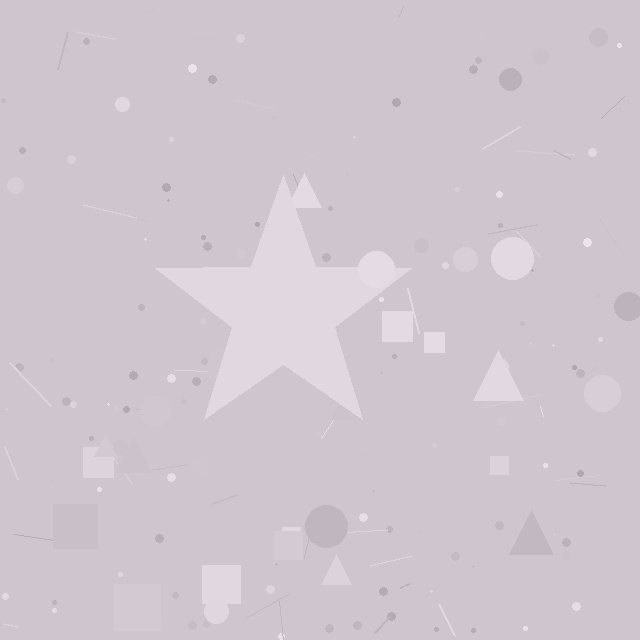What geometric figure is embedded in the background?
A star is embedded in the background.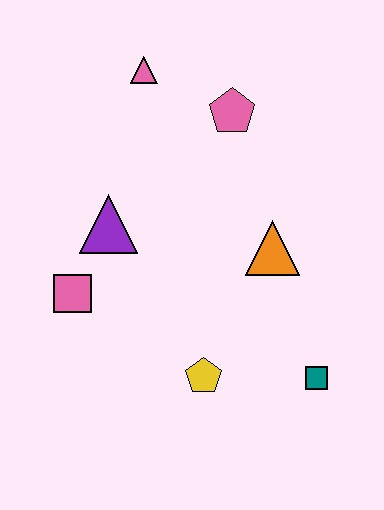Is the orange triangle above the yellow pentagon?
Yes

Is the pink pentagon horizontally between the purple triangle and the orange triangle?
Yes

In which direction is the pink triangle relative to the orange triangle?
The pink triangle is above the orange triangle.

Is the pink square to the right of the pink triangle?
No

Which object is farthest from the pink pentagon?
The teal square is farthest from the pink pentagon.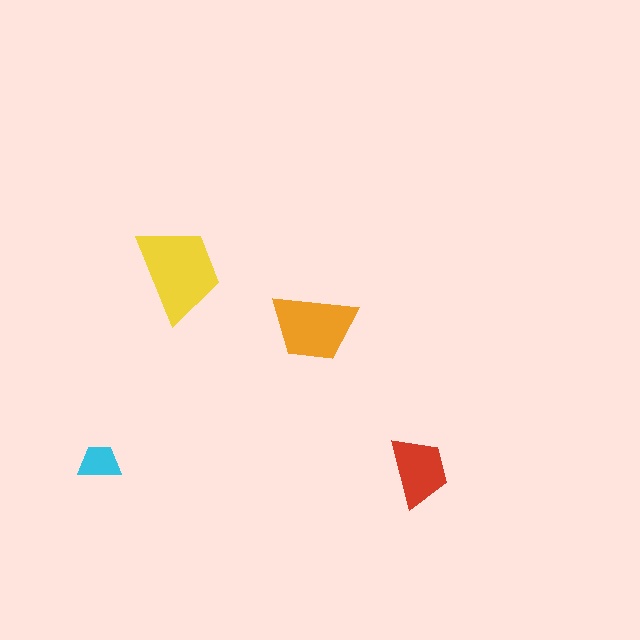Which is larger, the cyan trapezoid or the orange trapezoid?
The orange one.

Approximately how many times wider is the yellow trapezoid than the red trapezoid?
About 1.5 times wider.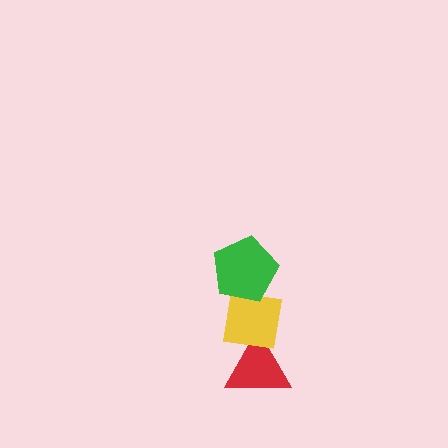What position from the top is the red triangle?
The red triangle is 3rd from the top.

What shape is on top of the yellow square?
The green pentagon is on top of the yellow square.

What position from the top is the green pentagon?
The green pentagon is 1st from the top.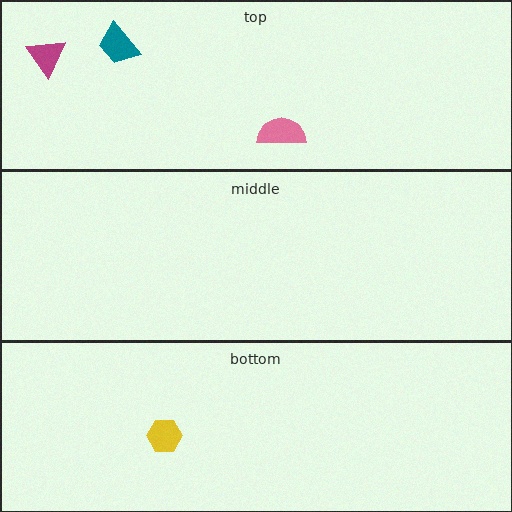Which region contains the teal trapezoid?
The top region.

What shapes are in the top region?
The magenta triangle, the pink semicircle, the teal trapezoid.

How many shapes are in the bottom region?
1.